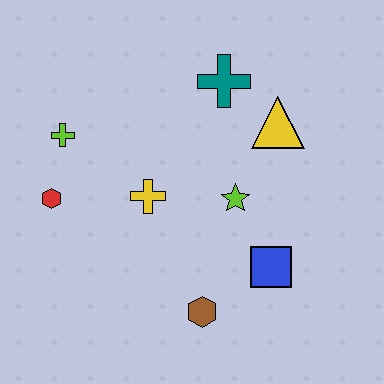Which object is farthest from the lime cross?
The blue square is farthest from the lime cross.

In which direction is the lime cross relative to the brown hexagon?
The lime cross is above the brown hexagon.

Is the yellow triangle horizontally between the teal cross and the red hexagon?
No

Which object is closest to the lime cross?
The red hexagon is closest to the lime cross.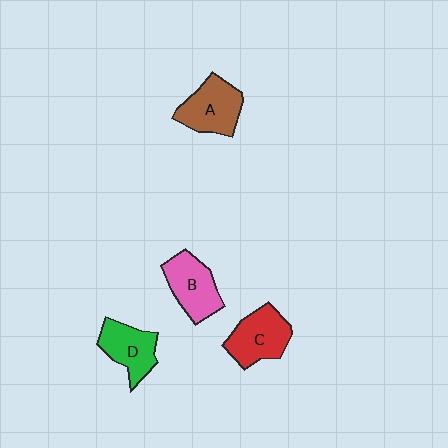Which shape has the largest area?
Shape A (brown).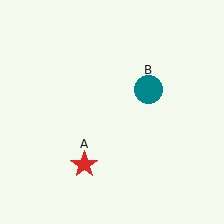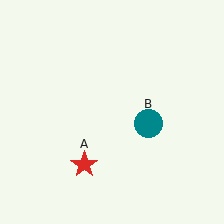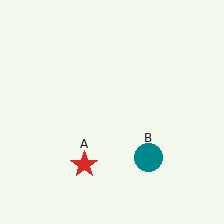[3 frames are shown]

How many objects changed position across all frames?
1 object changed position: teal circle (object B).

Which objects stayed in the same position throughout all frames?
Red star (object A) remained stationary.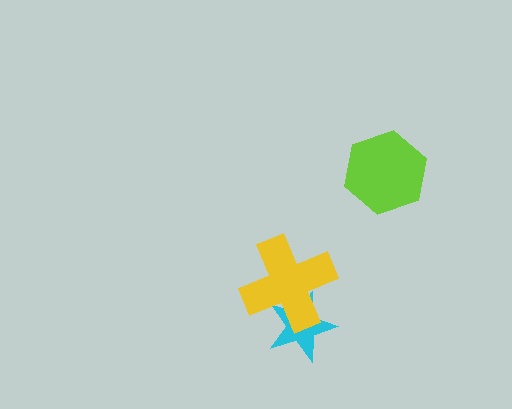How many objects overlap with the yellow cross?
1 object overlaps with the yellow cross.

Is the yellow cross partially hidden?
No, no other shape covers it.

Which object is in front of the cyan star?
The yellow cross is in front of the cyan star.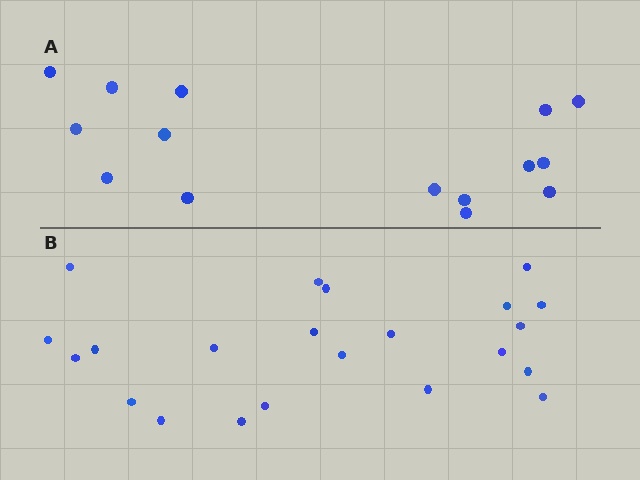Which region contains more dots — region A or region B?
Region B (the bottom region) has more dots.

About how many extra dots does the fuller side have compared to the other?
Region B has roughly 8 or so more dots than region A.